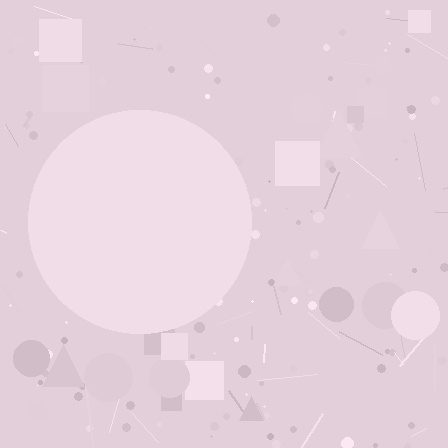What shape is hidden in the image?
A circle is hidden in the image.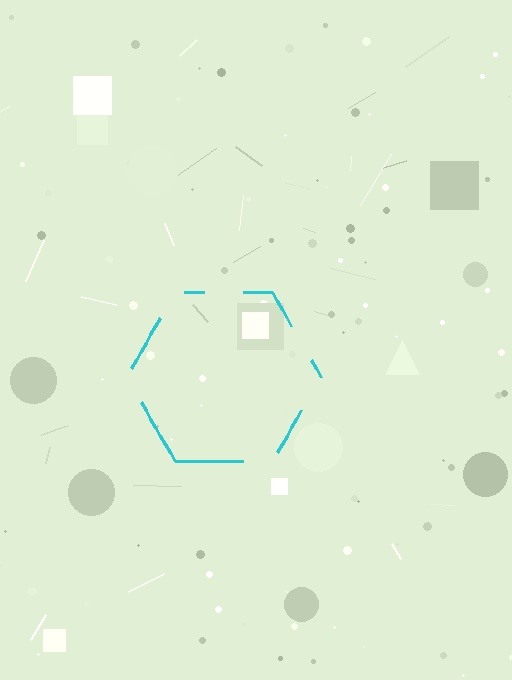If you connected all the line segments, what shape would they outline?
They would outline a hexagon.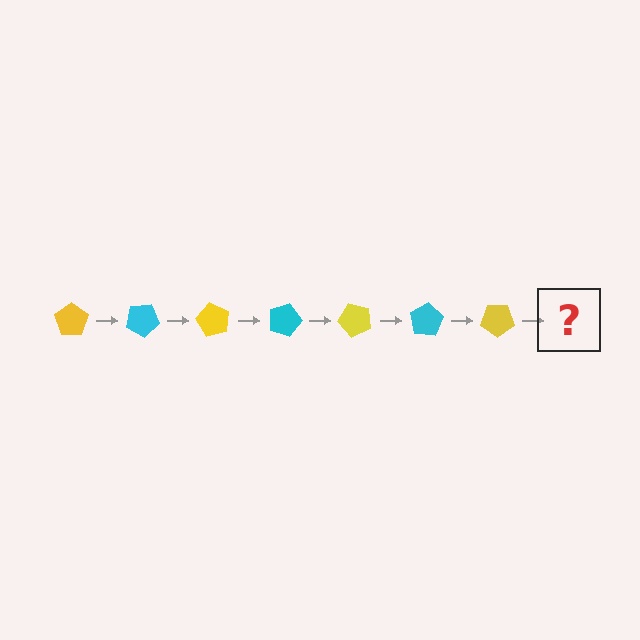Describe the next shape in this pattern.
It should be a cyan pentagon, rotated 210 degrees from the start.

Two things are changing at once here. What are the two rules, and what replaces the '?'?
The two rules are that it rotates 30 degrees each step and the color cycles through yellow and cyan. The '?' should be a cyan pentagon, rotated 210 degrees from the start.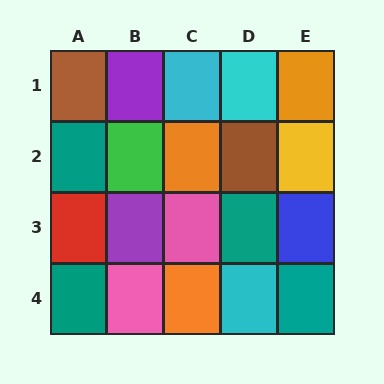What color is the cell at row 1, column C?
Cyan.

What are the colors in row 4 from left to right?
Teal, pink, orange, cyan, teal.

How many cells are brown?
2 cells are brown.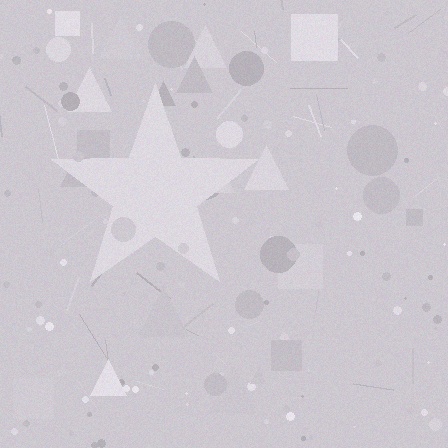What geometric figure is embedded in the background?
A star is embedded in the background.